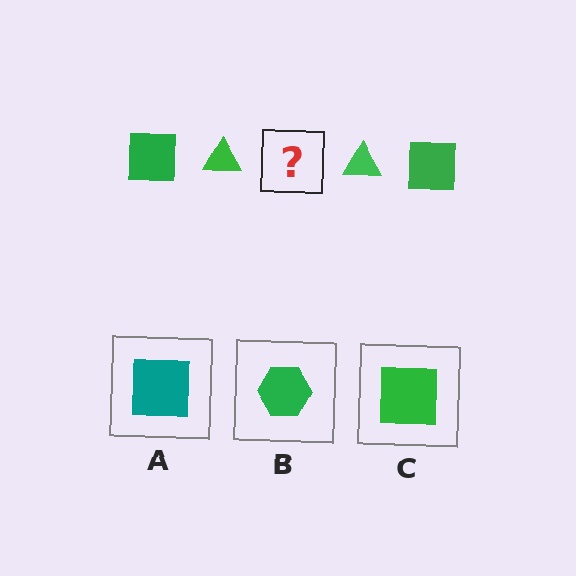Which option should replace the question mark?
Option C.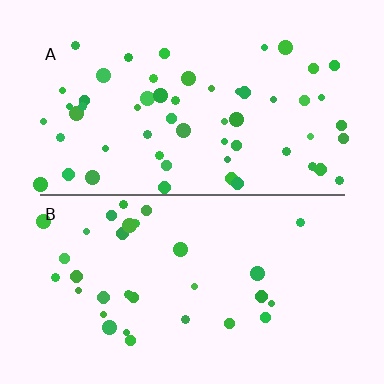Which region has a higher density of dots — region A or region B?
A (the top).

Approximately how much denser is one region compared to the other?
Approximately 1.8× — region A over region B.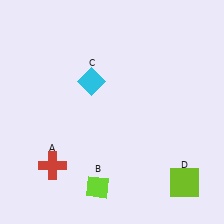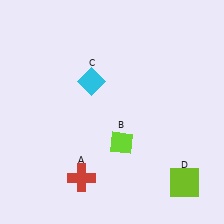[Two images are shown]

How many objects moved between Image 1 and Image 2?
2 objects moved between the two images.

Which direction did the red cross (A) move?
The red cross (A) moved right.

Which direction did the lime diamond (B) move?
The lime diamond (B) moved up.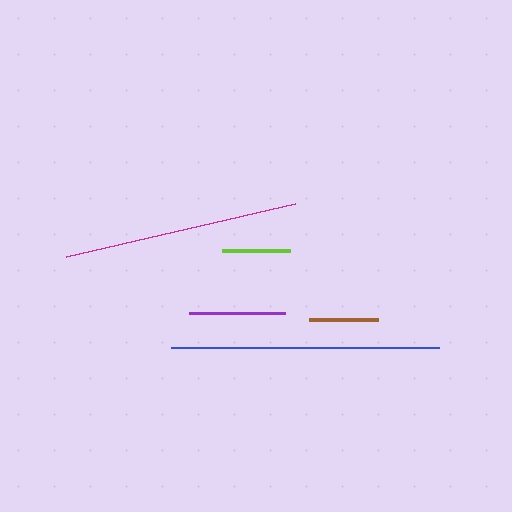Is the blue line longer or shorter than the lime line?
The blue line is longer than the lime line.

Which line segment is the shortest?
The lime line is the shortest at approximately 68 pixels.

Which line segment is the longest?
The blue line is the longest at approximately 268 pixels.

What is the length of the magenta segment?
The magenta segment is approximately 235 pixels long.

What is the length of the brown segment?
The brown segment is approximately 69 pixels long.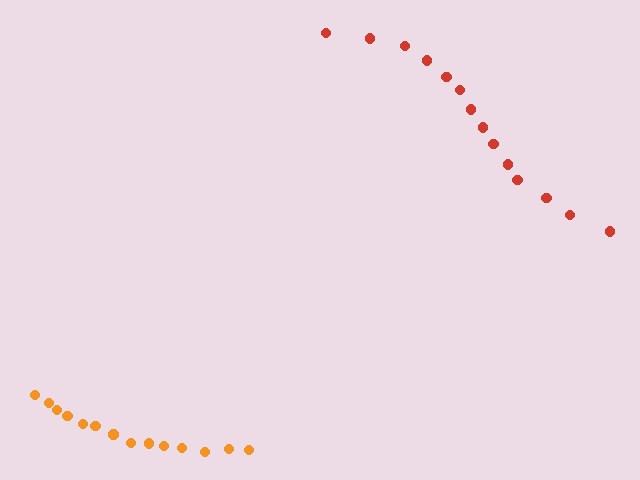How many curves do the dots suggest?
There are 2 distinct paths.